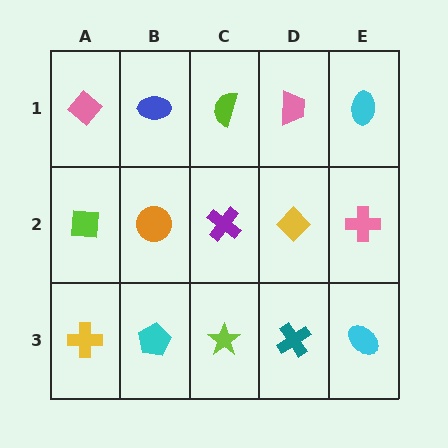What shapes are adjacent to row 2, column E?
A cyan ellipse (row 1, column E), a cyan ellipse (row 3, column E), a yellow diamond (row 2, column D).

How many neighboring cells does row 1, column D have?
3.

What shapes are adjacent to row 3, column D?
A yellow diamond (row 2, column D), a lime star (row 3, column C), a cyan ellipse (row 3, column E).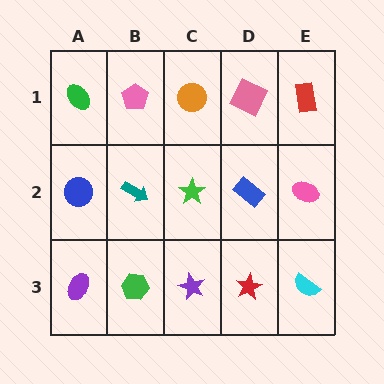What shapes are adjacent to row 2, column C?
An orange circle (row 1, column C), a purple star (row 3, column C), a teal arrow (row 2, column B), a blue rectangle (row 2, column D).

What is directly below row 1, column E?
A pink ellipse.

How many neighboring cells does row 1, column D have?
3.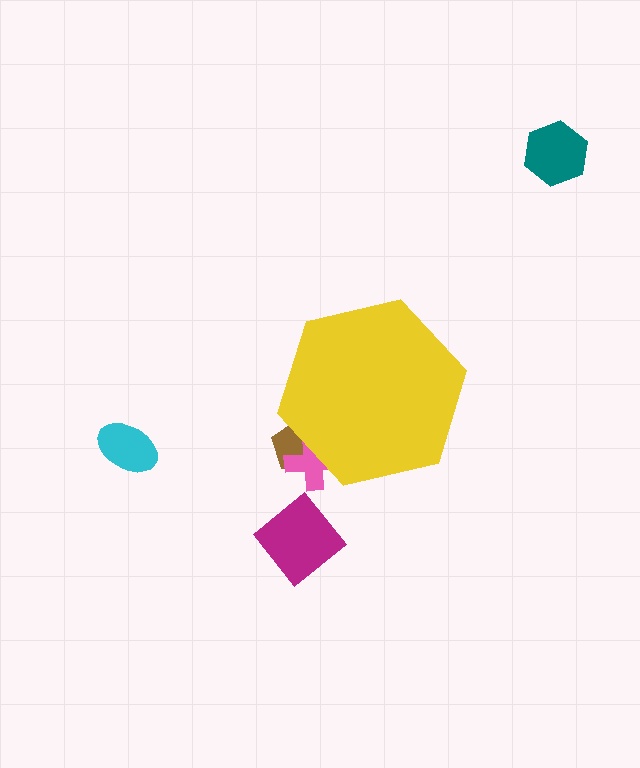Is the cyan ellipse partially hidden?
No, the cyan ellipse is fully visible.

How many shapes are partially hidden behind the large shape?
2 shapes are partially hidden.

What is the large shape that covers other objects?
A yellow hexagon.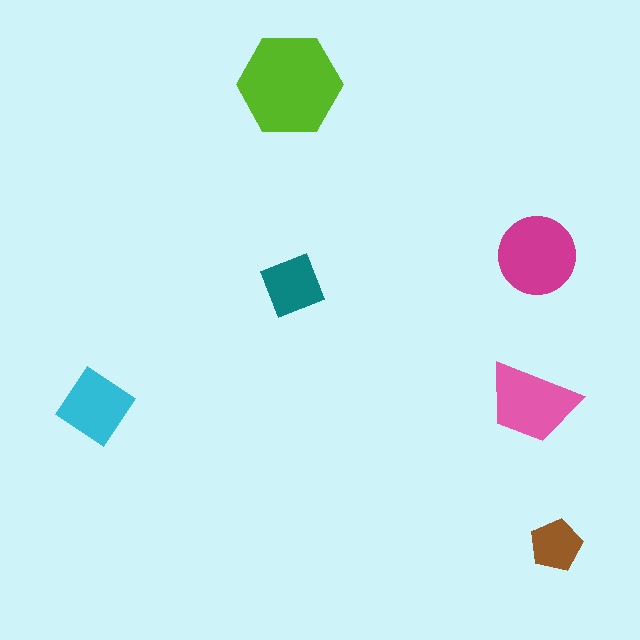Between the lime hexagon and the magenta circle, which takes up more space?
The lime hexagon.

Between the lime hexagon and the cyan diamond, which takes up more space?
The lime hexagon.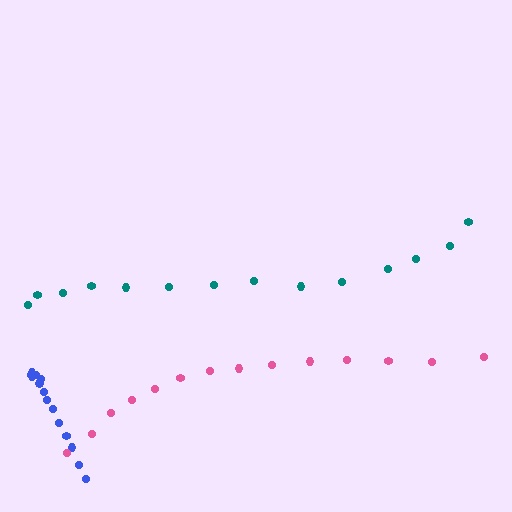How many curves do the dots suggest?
There are 3 distinct paths.